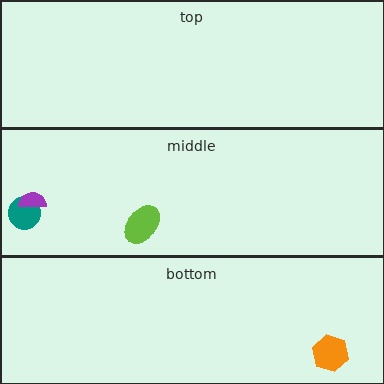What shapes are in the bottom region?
The orange hexagon.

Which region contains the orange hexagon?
The bottom region.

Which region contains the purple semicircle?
The middle region.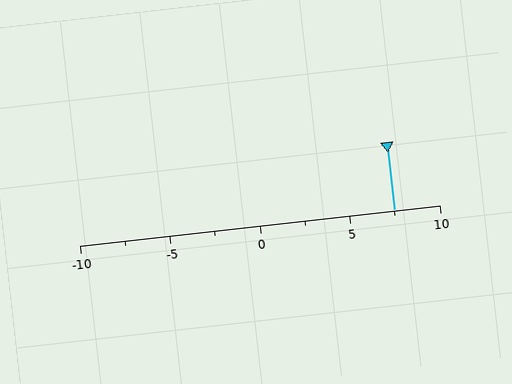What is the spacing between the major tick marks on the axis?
The major ticks are spaced 5 apart.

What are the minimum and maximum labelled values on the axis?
The axis runs from -10 to 10.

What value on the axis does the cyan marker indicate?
The marker indicates approximately 7.5.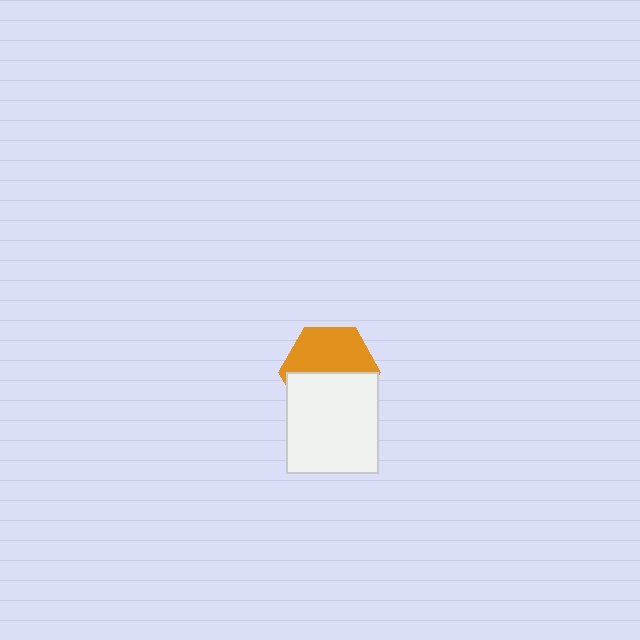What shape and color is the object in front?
The object in front is a white rectangle.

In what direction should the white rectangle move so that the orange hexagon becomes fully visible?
The white rectangle should move down. That is the shortest direction to clear the overlap and leave the orange hexagon fully visible.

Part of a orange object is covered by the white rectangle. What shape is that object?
It is a hexagon.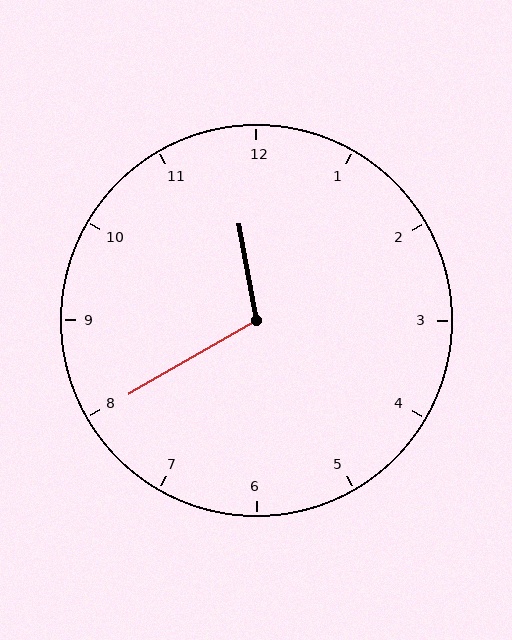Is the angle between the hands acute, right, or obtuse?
It is obtuse.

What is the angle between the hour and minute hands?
Approximately 110 degrees.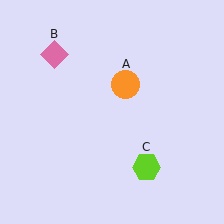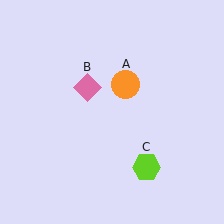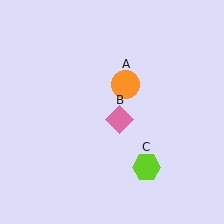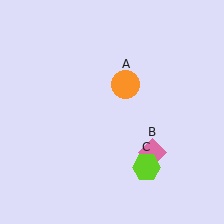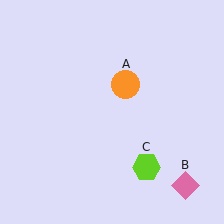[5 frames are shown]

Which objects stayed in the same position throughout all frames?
Orange circle (object A) and lime hexagon (object C) remained stationary.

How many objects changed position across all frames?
1 object changed position: pink diamond (object B).